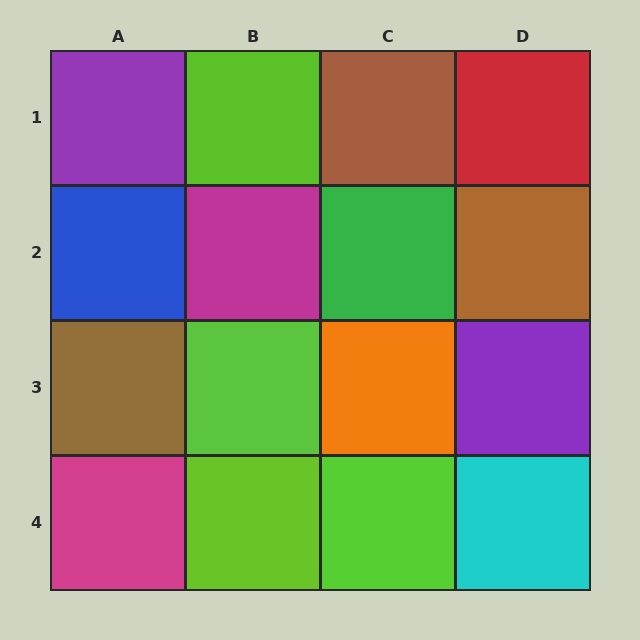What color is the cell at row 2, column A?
Blue.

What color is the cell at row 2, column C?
Green.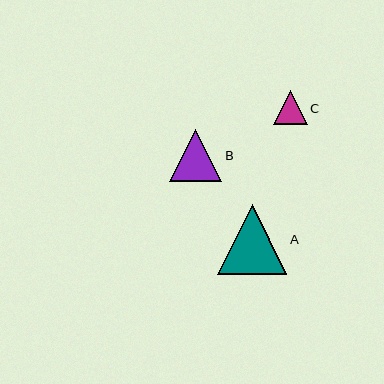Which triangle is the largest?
Triangle A is the largest with a size of approximately 70 pixels.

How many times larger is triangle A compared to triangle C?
Triangle A is approximately 2.0 times the size of triangle C.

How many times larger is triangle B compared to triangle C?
Triangle B is approximately 1.5 times the size of triangle C.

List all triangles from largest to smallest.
From largest to smallest: A, B, C.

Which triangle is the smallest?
Triangle C is the smallest with a size of approximately 34 pixels.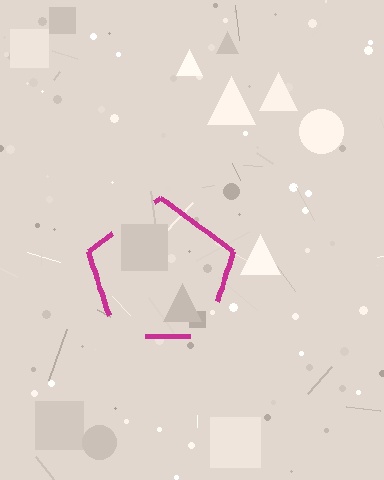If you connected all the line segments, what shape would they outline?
They would outline a pentagon.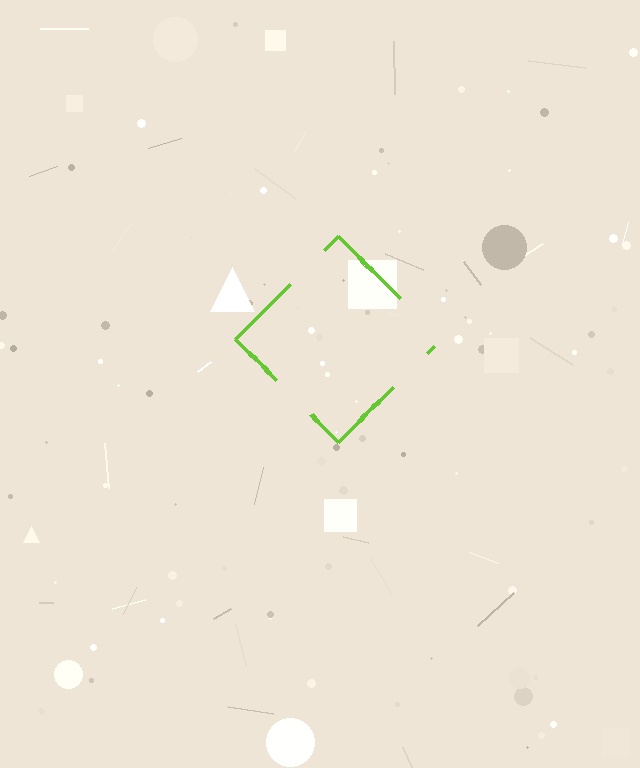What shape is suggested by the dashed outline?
The dashed outline suggests a diamond.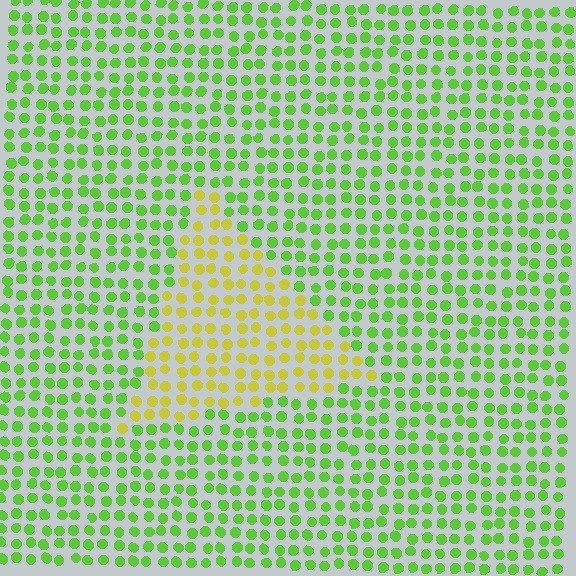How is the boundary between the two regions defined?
The boundary is defined purely by a slight shift in hue (about 46 degrees). Spacing, size, and orientation are identical on both sides.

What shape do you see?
I see a triangle.